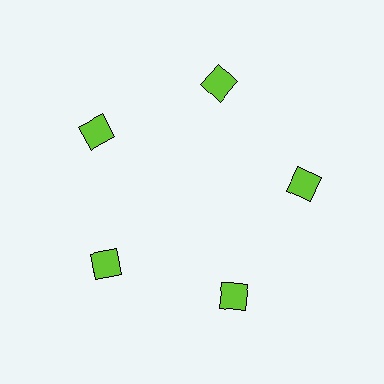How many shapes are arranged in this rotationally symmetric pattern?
There are 5 shapes, arranged in 5 groups of 1.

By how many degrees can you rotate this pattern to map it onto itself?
The pattern maps onto itself every 72 degrees of rotation.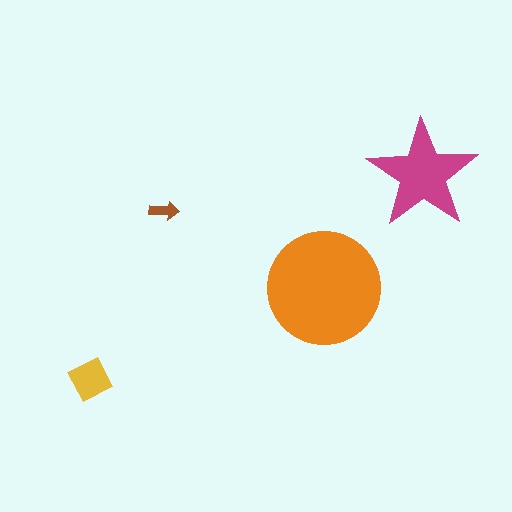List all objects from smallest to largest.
The brown arrow, the yellow square, the magenta star, the orange circle.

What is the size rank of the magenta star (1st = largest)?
2nd.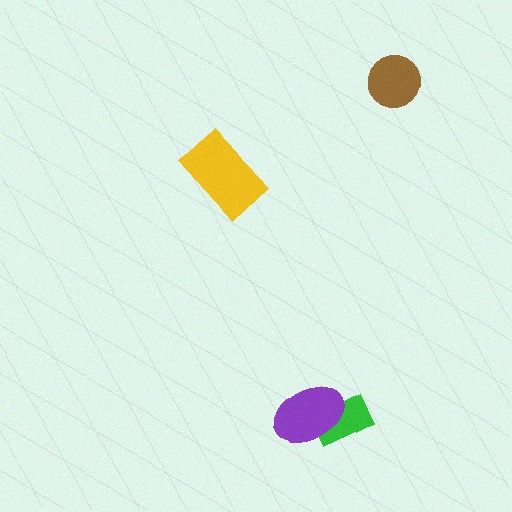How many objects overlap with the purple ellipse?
1 object overlaps with the purple ellipse.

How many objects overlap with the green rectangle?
1 object overlaps with the green rectangle.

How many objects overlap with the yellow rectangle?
0 objects overlap with the yellow rectangle.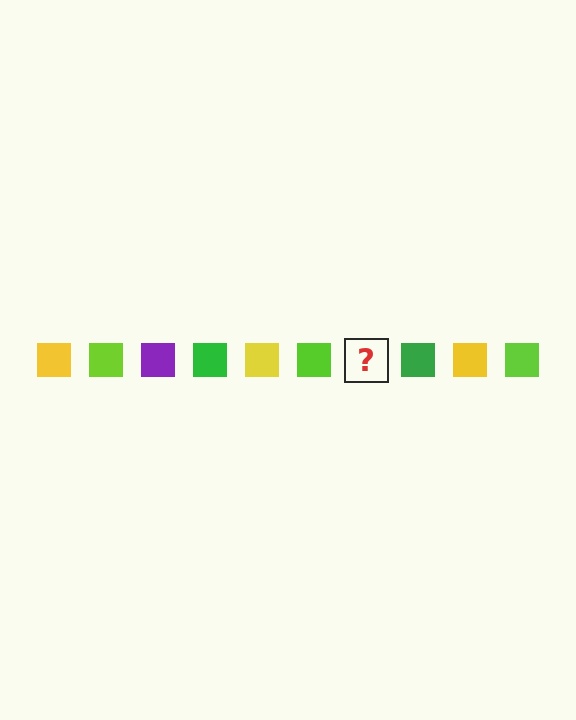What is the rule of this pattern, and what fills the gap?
The rule is that the pattern cycles through yellow, lime, purple, green squares. The gap should be filled with a purple square.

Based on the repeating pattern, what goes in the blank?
The blank should be a purple square.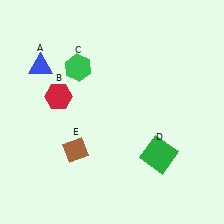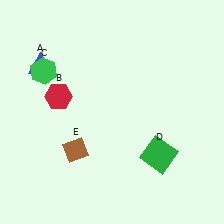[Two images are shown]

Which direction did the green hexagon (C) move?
The green hexagon (C) moved left.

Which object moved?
The green hexagon (C) moved left.